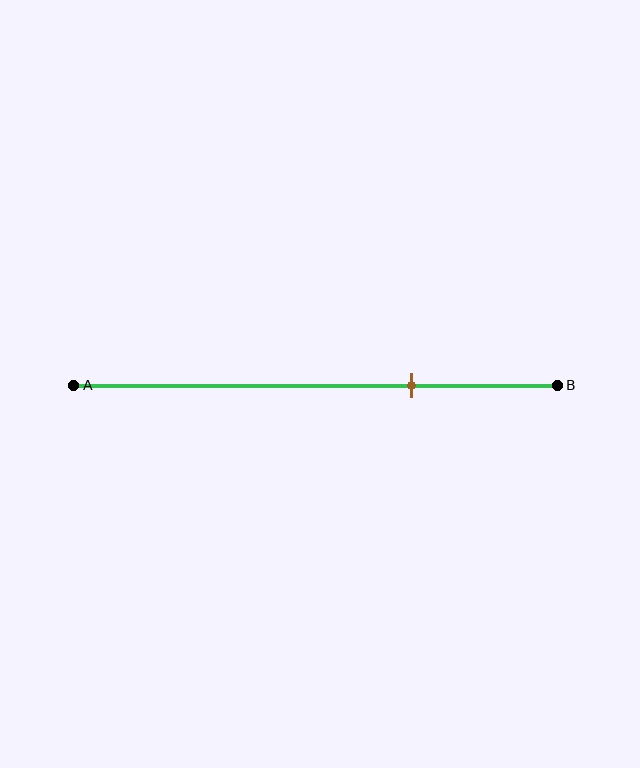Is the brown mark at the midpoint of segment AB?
No, the mark is at about 70% from A, not at the 50% midpoint.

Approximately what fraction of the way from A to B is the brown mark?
The brown mark is approximately 70% of the way from A to B.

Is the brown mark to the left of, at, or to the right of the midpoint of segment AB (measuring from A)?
The brown mark is to the right of the midpoint of segment AB.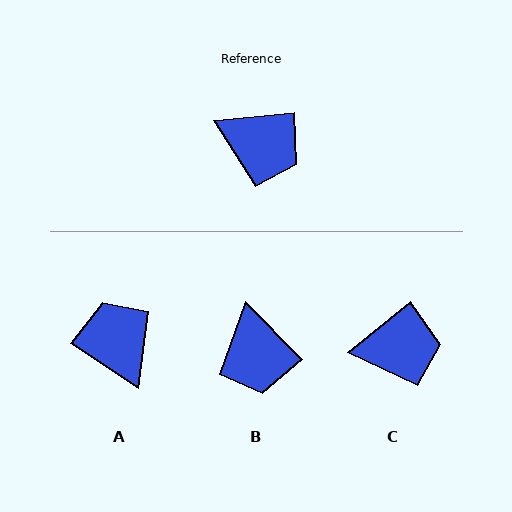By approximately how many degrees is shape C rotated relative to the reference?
Approximately 33 degrees counter-clockwise.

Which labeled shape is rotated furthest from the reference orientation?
A, about 141 degrees away.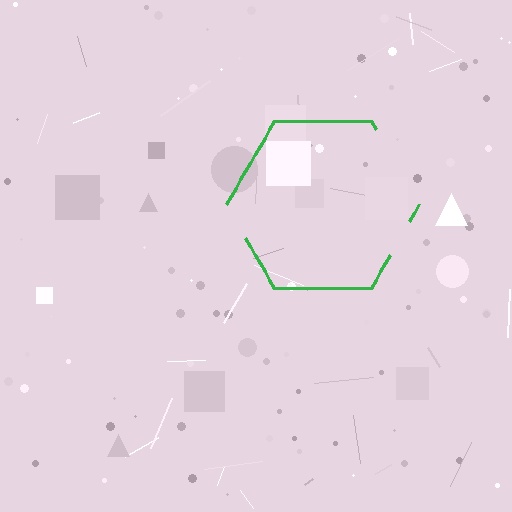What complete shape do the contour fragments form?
The contour fragments form a hexagon.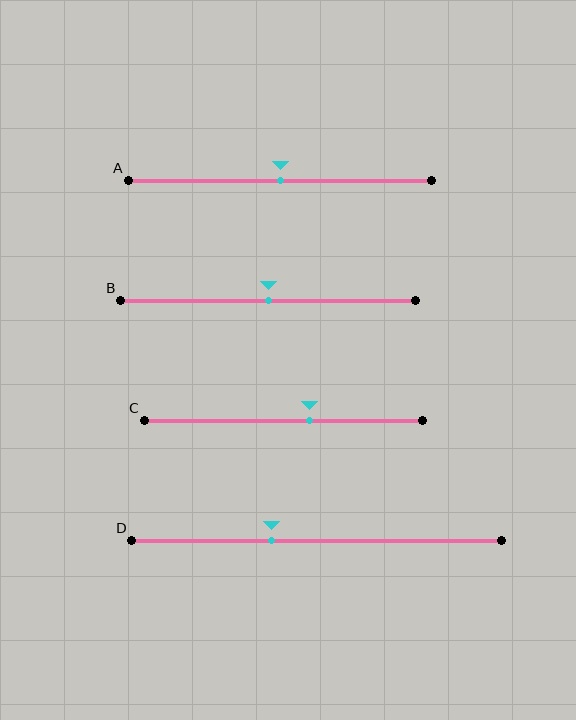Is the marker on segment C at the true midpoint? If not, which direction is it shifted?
No, the marker on segment C is shifted to the right by about 10% of the segment length.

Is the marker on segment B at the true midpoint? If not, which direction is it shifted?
Yes, the marker on segment B is at the true midpoint.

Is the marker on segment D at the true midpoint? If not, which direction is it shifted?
No, the marker on segment D is shifted to the left by about 12% of the segment length.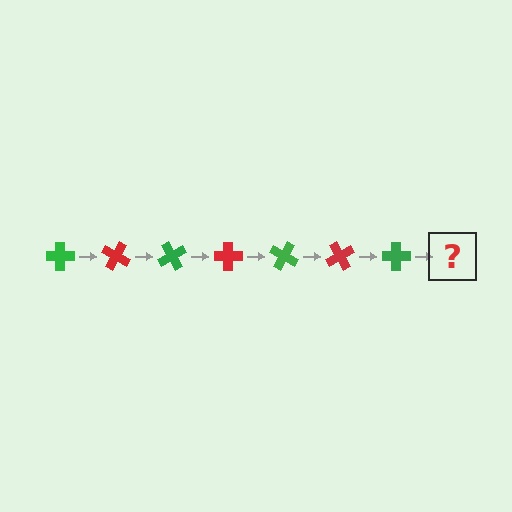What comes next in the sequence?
The next element should be a red cross, rotated 210 degrees from the start.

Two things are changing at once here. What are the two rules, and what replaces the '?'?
The two rules are that it rotates 30 degrees each step and the color cycles through green and red. The '?' should be a red cross, rotated 210 degrees from the start.